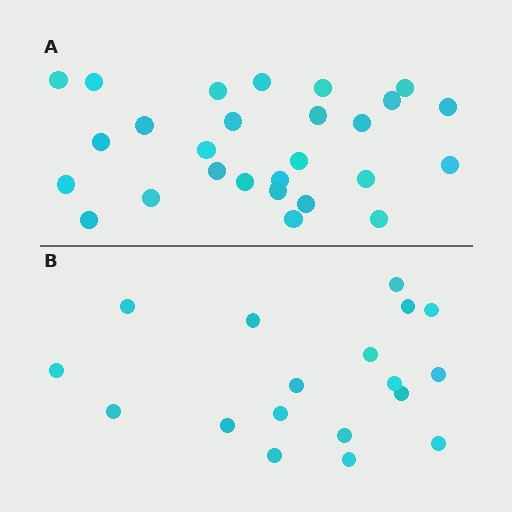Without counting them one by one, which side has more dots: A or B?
Region A (the top region) has more dots.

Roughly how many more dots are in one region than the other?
Region A has roughly 8 or so more dots than region B.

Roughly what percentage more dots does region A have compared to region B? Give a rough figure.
About 50% more.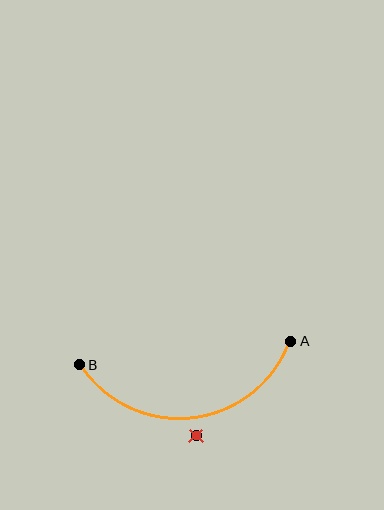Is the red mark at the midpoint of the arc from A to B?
No — the red mark does not lie on the arc at all. It sits slightly outside the curve.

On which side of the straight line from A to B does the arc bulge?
The arc bulges below the straight line connecting A and B.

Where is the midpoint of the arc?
The arc midpoint is the point on the curve farthest from the straight line joining A and B. It sits below that line.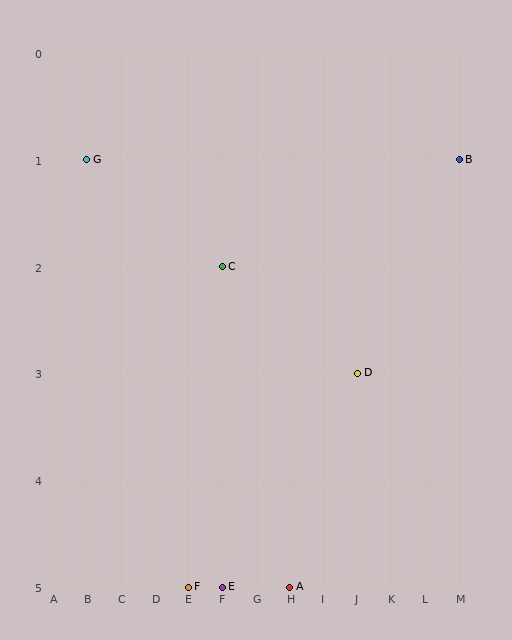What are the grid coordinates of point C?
Point C is at grid coordinates (F, 2).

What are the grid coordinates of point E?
Point E is at grid coordinates (F, 5).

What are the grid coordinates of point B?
Point B is at grid coordinates (M, 1).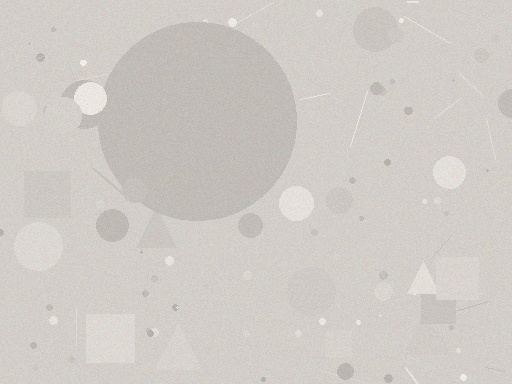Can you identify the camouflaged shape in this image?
The camouflaged shape is a circle.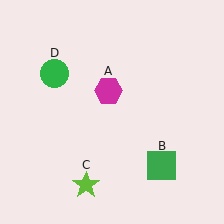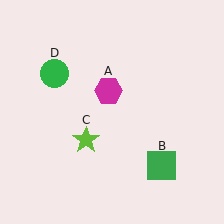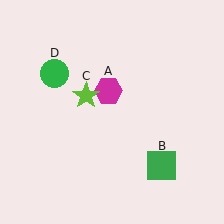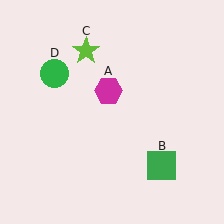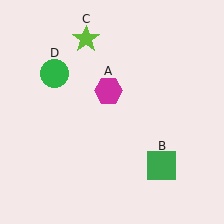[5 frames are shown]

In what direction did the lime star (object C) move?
The lime star (object C) moved up.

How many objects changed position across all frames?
1 object changed position: lime star (object C).